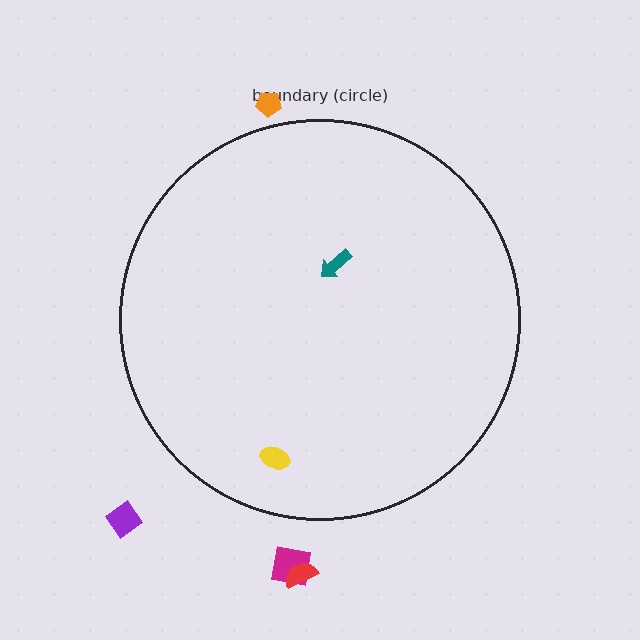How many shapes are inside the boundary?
2 inside, 4 outside.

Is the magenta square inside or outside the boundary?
Outside.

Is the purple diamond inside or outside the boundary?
Outside.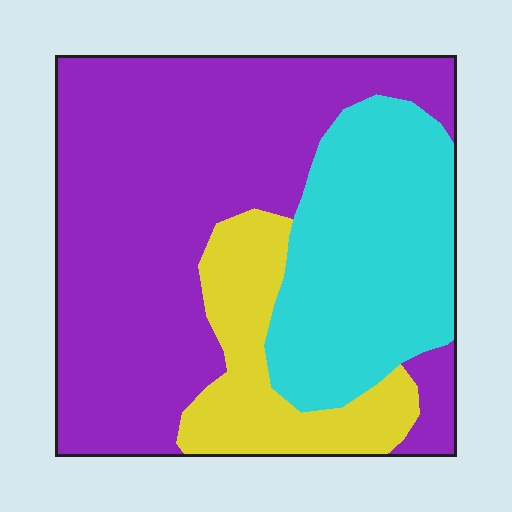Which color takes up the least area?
Yellow, at roughly 15%.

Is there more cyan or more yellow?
Cyan.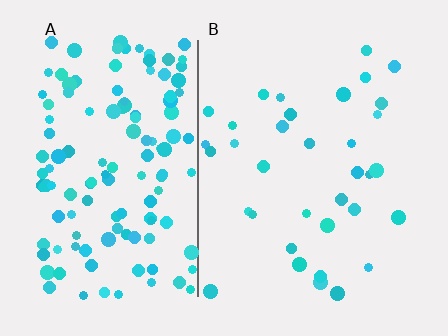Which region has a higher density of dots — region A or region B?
A (the left).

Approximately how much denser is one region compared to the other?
Approximately 3.8× — region A over region B.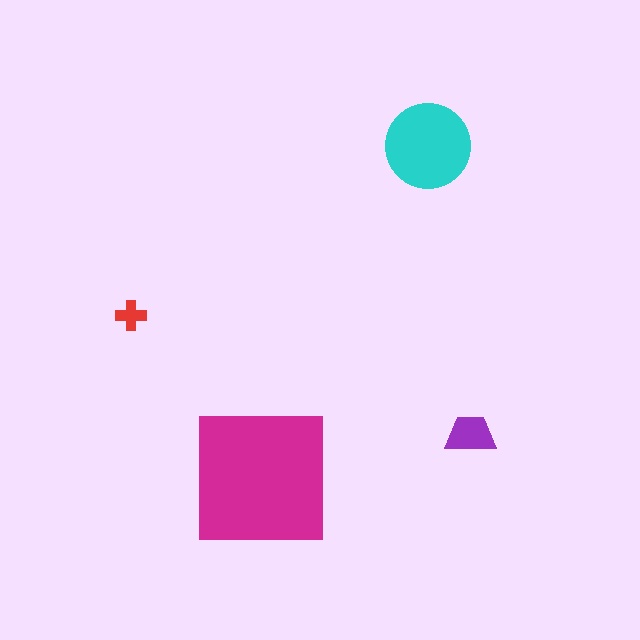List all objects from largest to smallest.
The magenta square, the cyan circle, the purple trapezoid, the red cross.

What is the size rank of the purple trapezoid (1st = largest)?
3rd.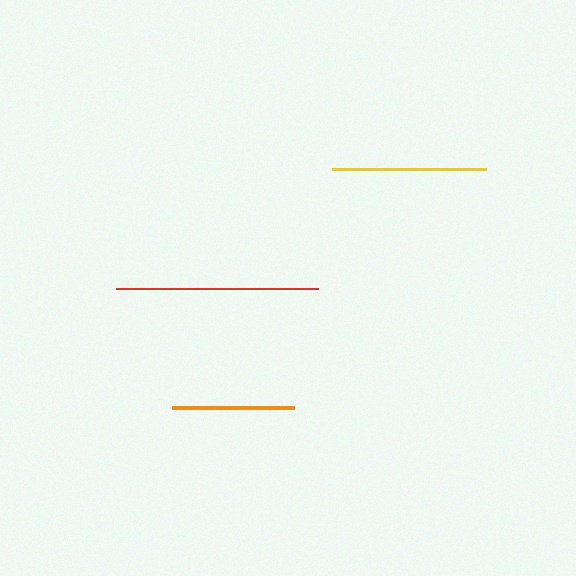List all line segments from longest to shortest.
From longest to shortest: red, yellow, orange.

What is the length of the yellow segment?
The yellow segment is approximately 154 pixels long.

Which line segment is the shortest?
The orange line is the shortest at approximately 121 pixels.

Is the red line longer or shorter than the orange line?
The red line is longer than the orange line.